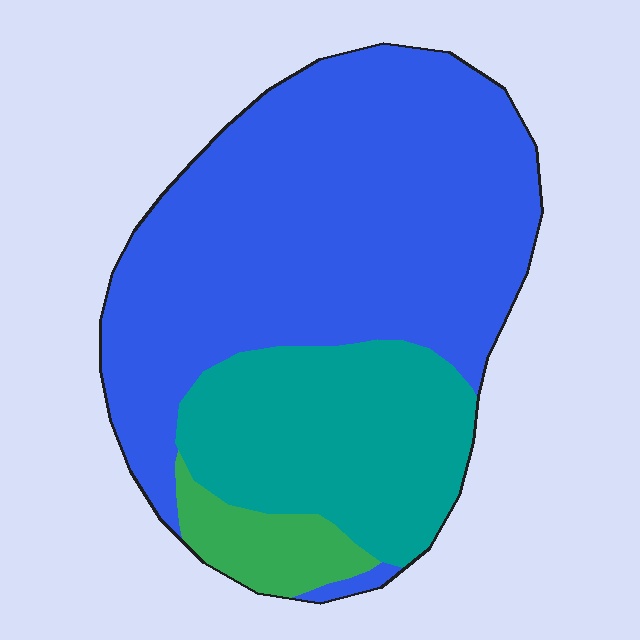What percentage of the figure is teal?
Teal covers 27% of the figure.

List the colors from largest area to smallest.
From largest to smallest: blue, teal, green.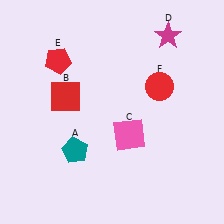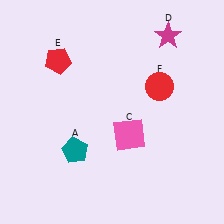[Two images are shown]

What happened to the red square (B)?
The red square (B) was removed in Image 2. It was in the top-left area of Image 1.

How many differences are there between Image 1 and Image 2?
There is 1 difference between the two images.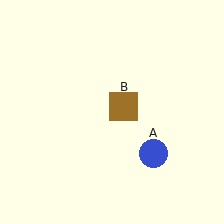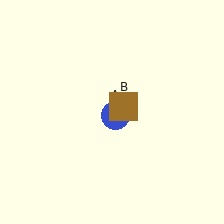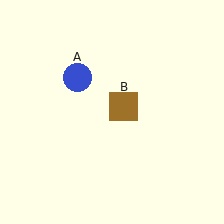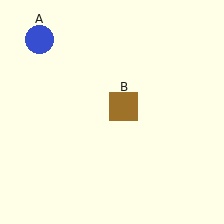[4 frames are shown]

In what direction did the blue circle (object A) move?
The blue circle (object A) moved up and to the left.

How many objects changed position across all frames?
1 object changed position: blue circle (object A).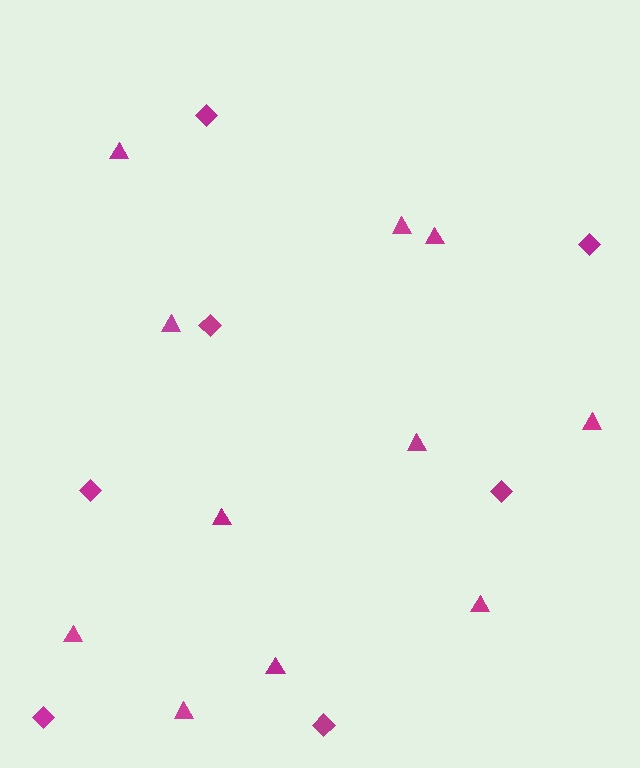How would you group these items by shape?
There are 2 groups: one group of diamonds (7) and one group of triangles (11).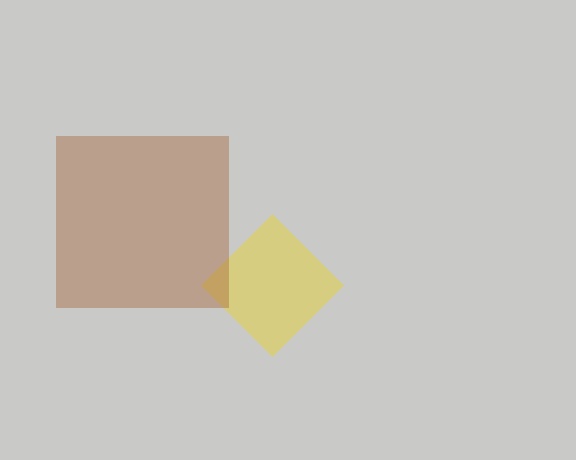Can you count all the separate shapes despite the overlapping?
Yes, there are 2 separate shapes.